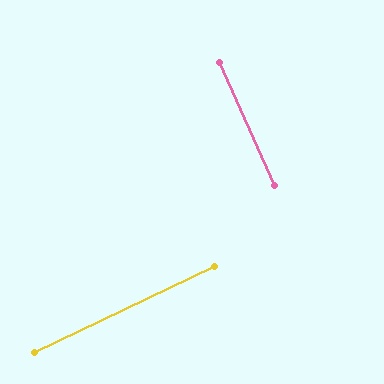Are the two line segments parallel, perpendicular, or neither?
Perpendicular — they meet at approximately 89°.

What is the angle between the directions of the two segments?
Approximately 89 degrees.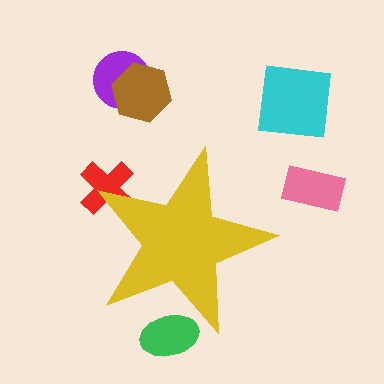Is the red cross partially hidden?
Yes, the red cross is partially hidden behind the yellow star.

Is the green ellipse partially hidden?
Yes, the green ellipse is partially hidden behind the yellow star.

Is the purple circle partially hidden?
No, the purple circle is fully visible.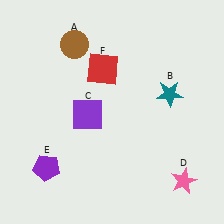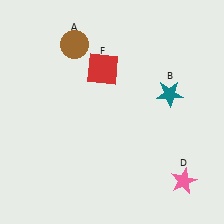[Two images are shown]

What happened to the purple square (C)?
The purple square (C) was removed in Image 2. It was in the bottom-left area of Image 1.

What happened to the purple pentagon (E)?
The purple pentagon (E) was removed in Image 2. It was in the bottom-left area of Image 1.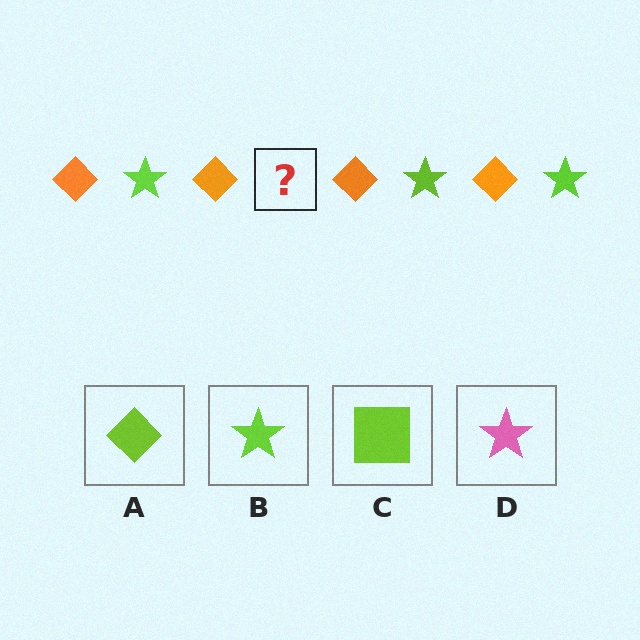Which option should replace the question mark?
Option B.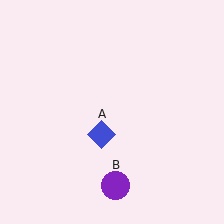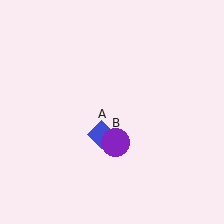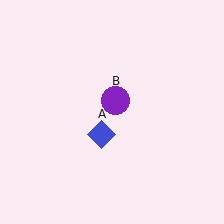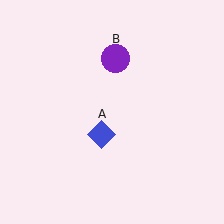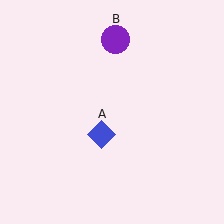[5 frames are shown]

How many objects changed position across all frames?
1 object changed position: purple circle (object B).